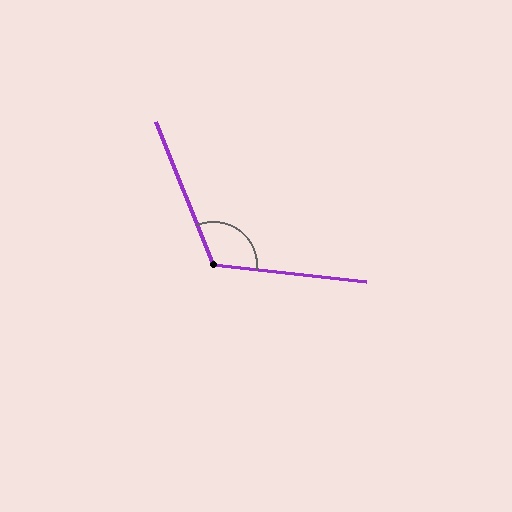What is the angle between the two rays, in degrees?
Approximately 118 degrees.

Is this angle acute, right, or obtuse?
It is obtuse.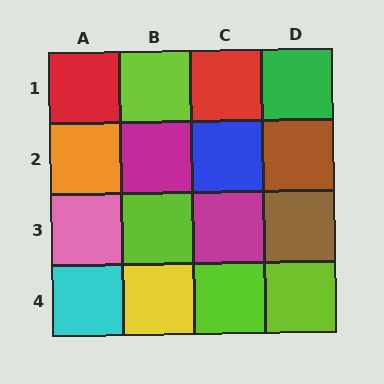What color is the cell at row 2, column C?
Blue.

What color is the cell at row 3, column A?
Pink.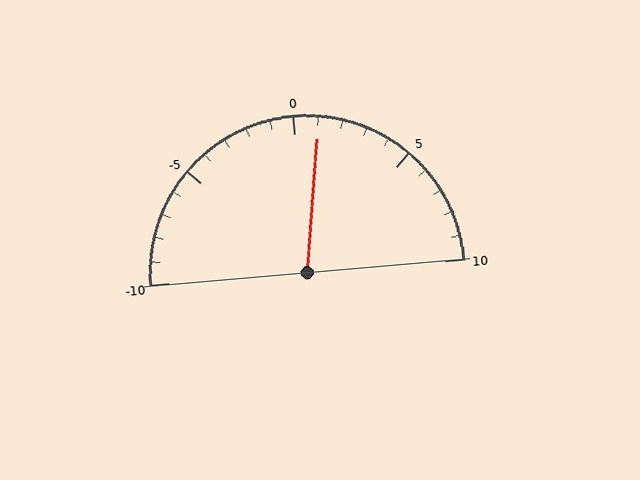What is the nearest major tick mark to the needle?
The nearest major tick mark is 0.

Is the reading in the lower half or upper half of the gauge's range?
The reading is in the upper half of the range (-10 to 10).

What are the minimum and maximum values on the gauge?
The gauge ranges from -10 to 10.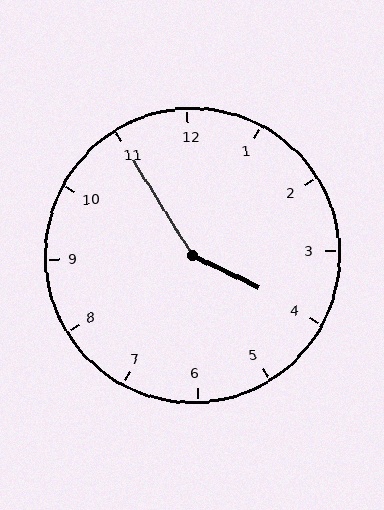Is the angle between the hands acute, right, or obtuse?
It is obtuse.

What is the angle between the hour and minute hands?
Approximately 148 degrees.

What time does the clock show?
3:55.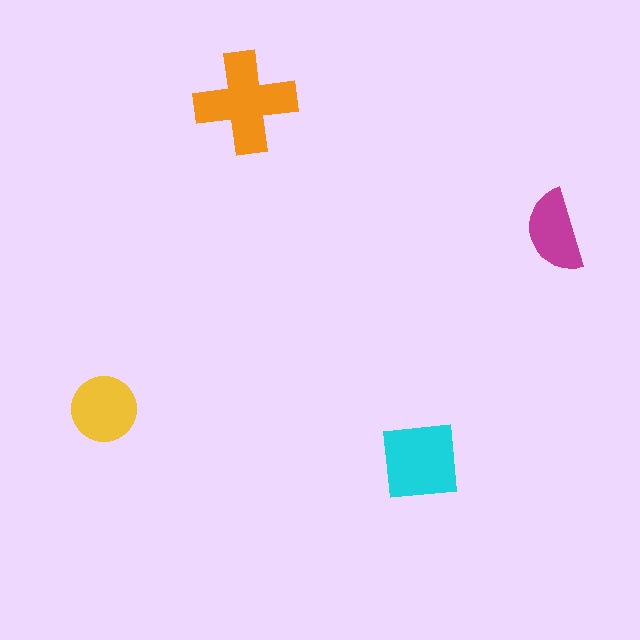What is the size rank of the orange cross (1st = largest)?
1st.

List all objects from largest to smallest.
The orange cross, the cyan square, the yellow circle, the magenta semicircle.